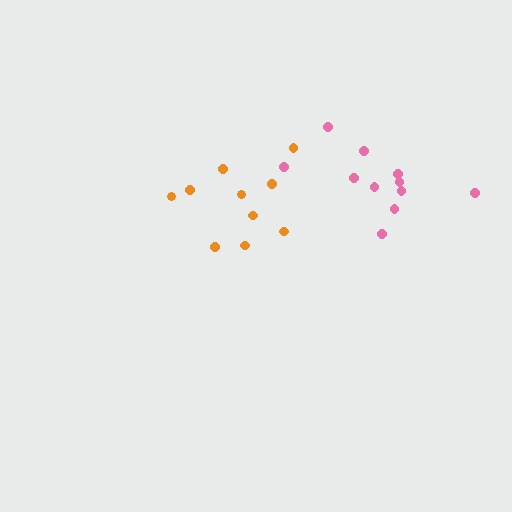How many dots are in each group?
Group 1: 10 dots, Group 2: 11 dots (21 total).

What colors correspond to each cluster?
The clusters are colored: orange, pink.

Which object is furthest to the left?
The orange cluster is leftmost.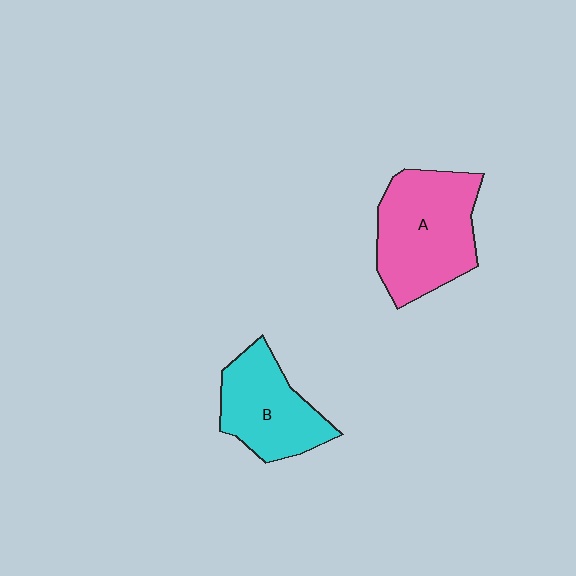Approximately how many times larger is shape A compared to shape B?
Approximately 1.3 times.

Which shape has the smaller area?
Shape B (cyan).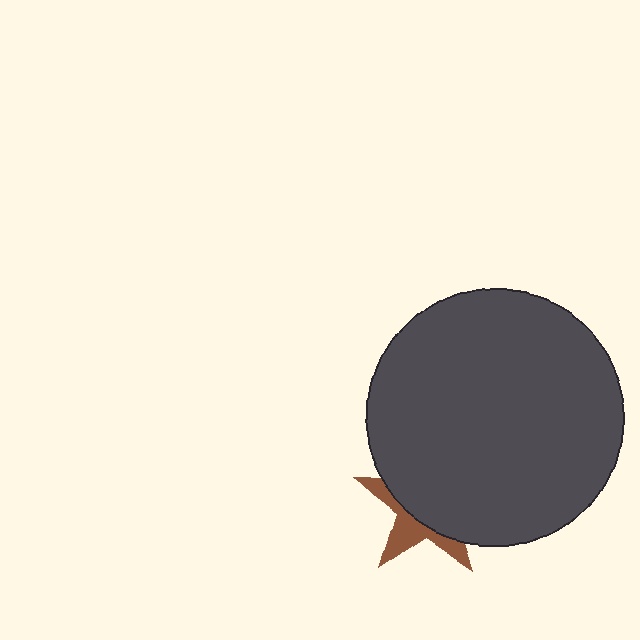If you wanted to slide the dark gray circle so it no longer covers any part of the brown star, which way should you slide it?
Slide it up — that is the most direct way to separate the two shapes.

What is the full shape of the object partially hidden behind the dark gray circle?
The partially hidden object is a brown star.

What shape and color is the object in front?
The object in front is a dark gray circle.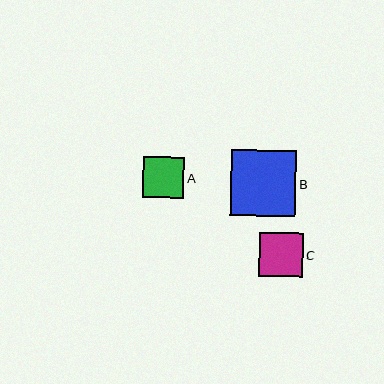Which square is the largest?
Square B is the largest with a size of approximately 65 pixels.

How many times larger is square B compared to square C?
Square B is approximately 1.5 times the size of square C.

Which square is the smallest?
Square A is the smallest with a size of approximately 41 pixels.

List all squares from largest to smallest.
From largest to smallest: B, C, A.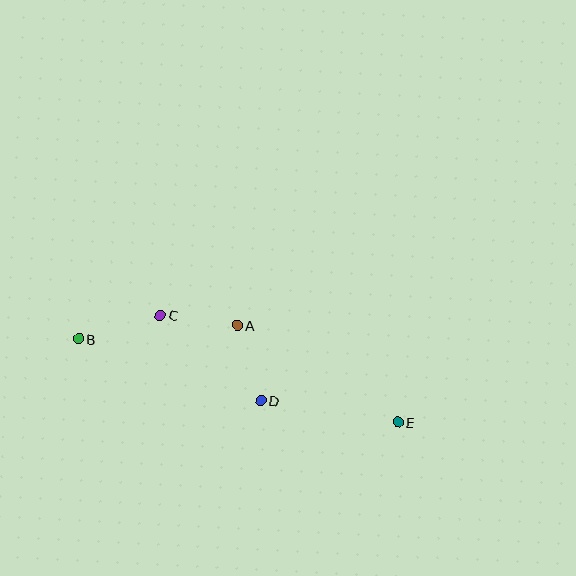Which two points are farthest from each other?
Points B and E are farthest from each other.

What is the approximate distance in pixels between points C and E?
The distance between C and E is approximately 261 pixels.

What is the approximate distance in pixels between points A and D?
The distance between A and D is approximately 79 pixels.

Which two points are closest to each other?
Points A and C are closest to each other.